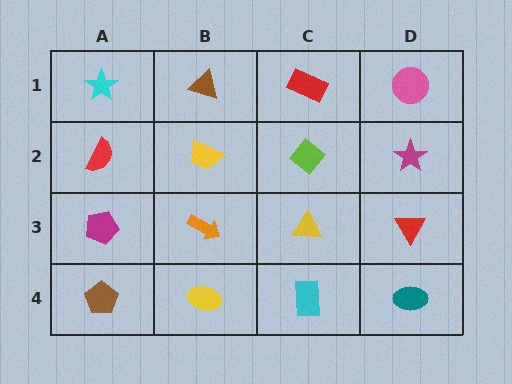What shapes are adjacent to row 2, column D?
A pink circle (row 1, column D), a red triangle (row 3, column D), a lime diamond (row 2, column C).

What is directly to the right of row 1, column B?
A red rectangle.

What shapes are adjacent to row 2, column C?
A red rectangle (row 1, column C), a yellow triangle (row 3, column C), a yellow trapezoid (row 2, column B), a magenta star (row 2, column D).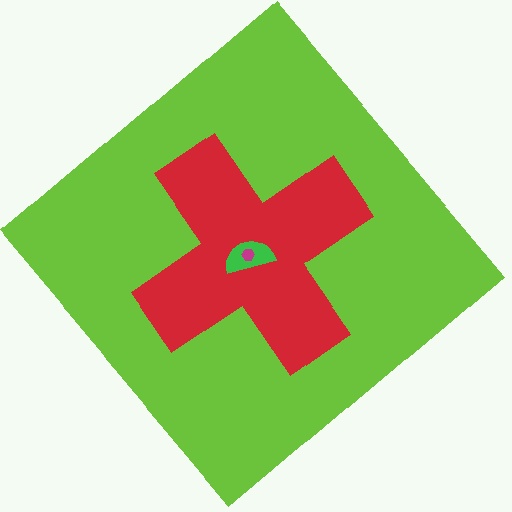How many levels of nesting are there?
4.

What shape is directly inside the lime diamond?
The red cross.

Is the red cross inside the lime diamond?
Yes.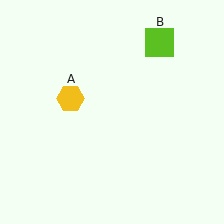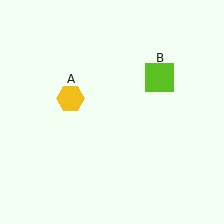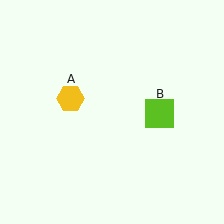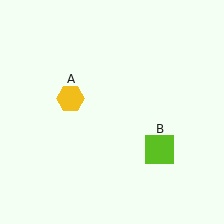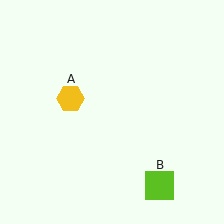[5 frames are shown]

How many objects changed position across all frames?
1 object changed position: lime square (object B).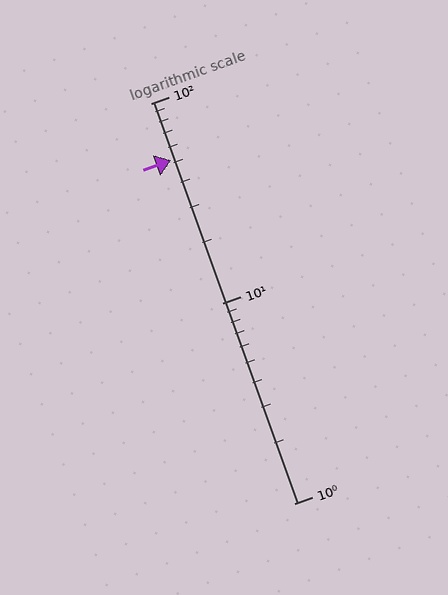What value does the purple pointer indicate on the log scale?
The pointer indicates approximately 52.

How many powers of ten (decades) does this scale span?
The scale spans 2 decades, from 1 to 100.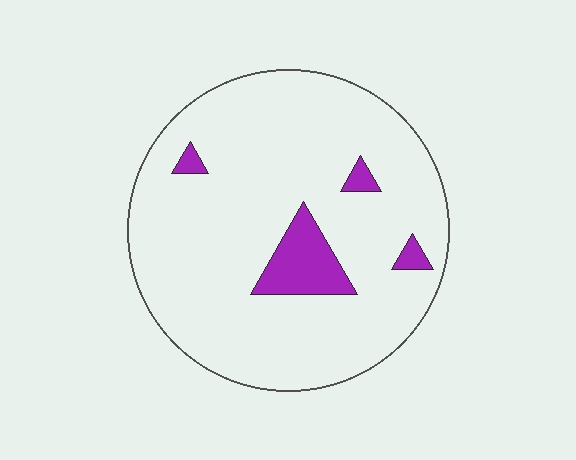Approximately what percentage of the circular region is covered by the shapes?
Approximately 10%.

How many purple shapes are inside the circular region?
4.